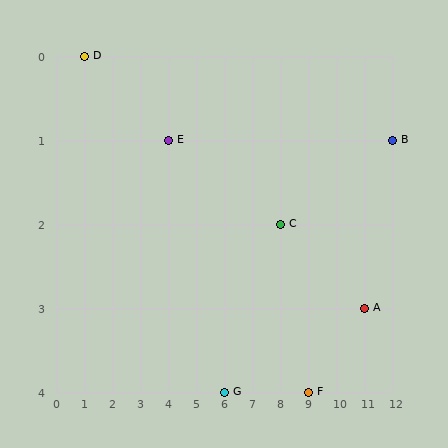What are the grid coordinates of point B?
Point B is at grid coordinates (12, 1).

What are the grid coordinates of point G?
Point G is at grid coordinates (6, 4).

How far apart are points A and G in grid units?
Points A and G are 5 columns and 1 row apart (about 5.1 grid units diagonally).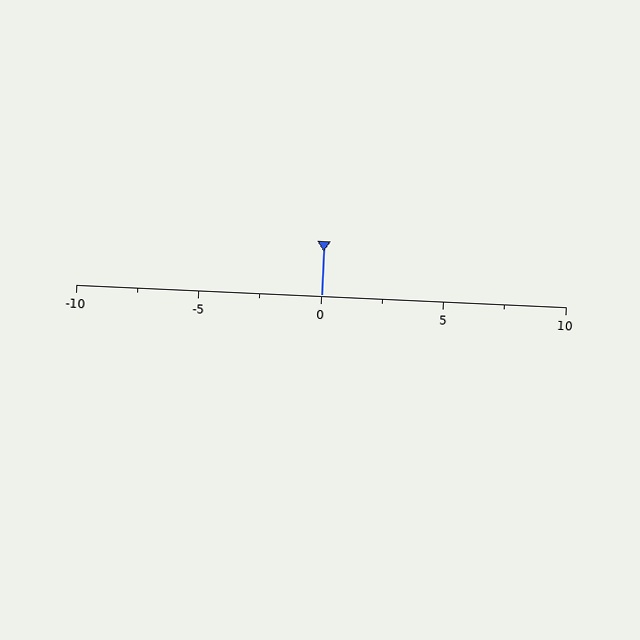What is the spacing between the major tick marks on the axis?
The major ticks are spaced 5 apart.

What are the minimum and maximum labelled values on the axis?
The axis runs from -10 to 10.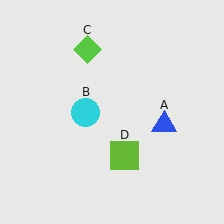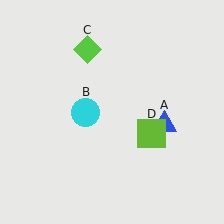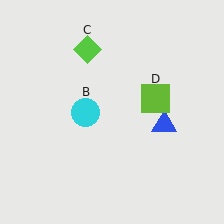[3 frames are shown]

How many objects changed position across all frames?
1 object changed position: lime square (object D).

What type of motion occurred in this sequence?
The lime square (object D) rotated counterclockwise around the center of the scene.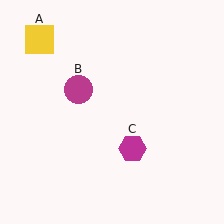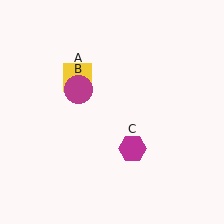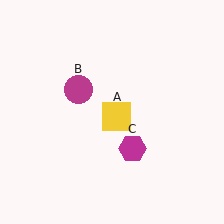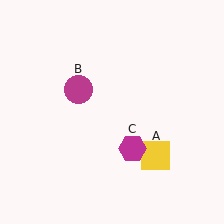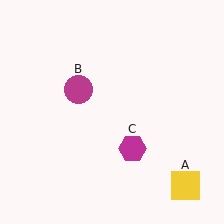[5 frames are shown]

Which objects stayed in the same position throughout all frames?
Magenta circle (object B) and magenta hexagon (object C) remained stationary.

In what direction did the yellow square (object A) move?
The yellow square (object A) moved down and to the right.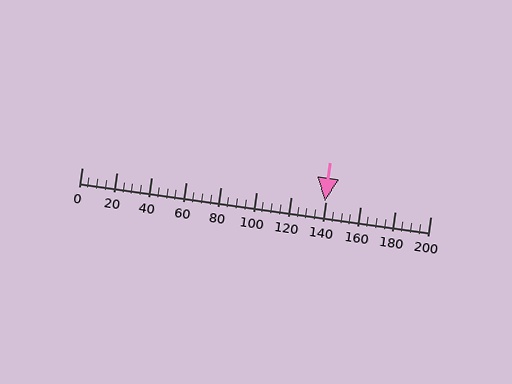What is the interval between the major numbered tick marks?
The major tick marks are spaced 20 units apart.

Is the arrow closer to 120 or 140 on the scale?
The arrow is closer to 140.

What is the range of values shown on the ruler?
The ruler shows values from 0 to 200.